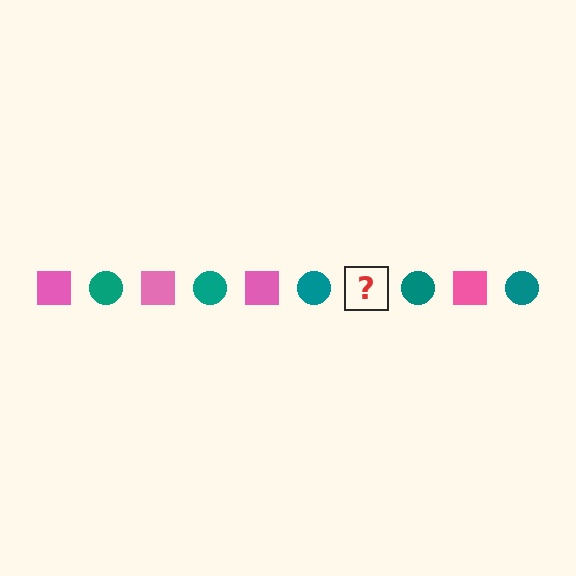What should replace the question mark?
The question mark should be replaced with a pink square.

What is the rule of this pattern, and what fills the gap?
The rule is that the pattern alternates between pink square and teal circle. The gap should be filled with a pink square.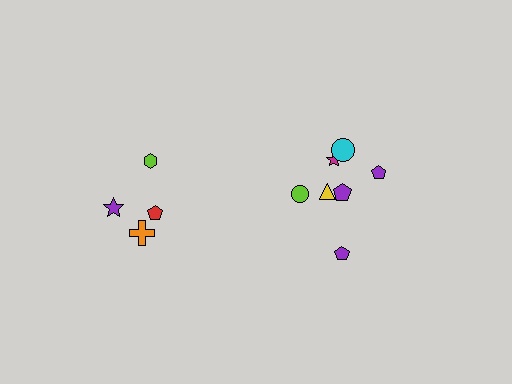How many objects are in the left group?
There are 4 objects.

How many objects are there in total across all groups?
There are 11 objects.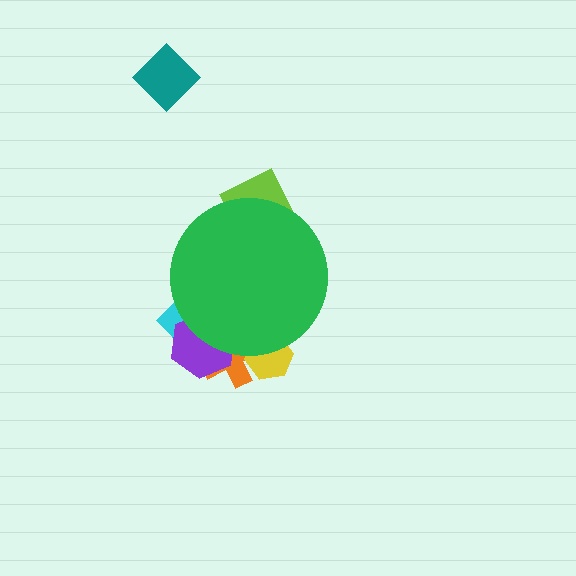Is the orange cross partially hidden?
Yes, the orange cross is partially hidden behind the green circle.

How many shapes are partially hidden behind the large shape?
5 shapes are partially hidden.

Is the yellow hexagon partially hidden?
Yes, the yellow hexagon is partially hidden behind the green circle.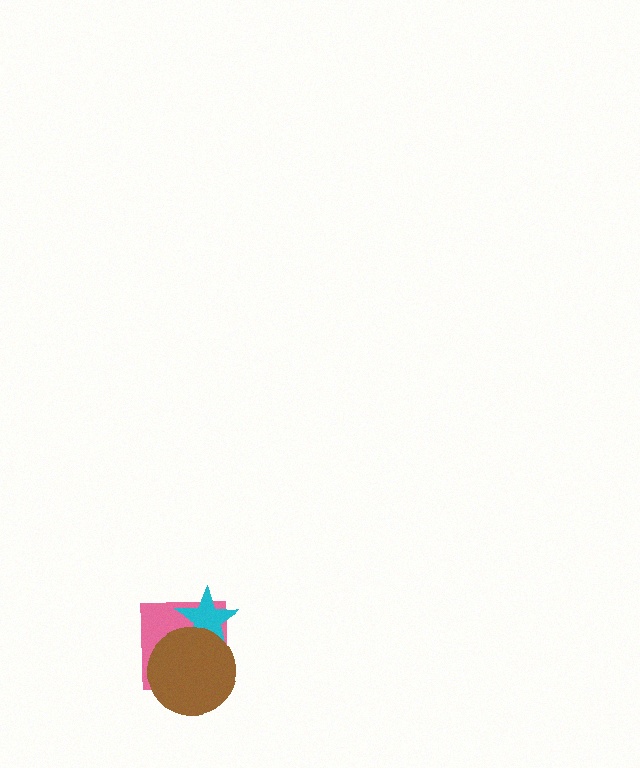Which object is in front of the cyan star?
The brown circle is in front of the cyan star.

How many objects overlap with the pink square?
2 objects overlap with the pink square.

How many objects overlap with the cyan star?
2 objects overlap with the cyan star.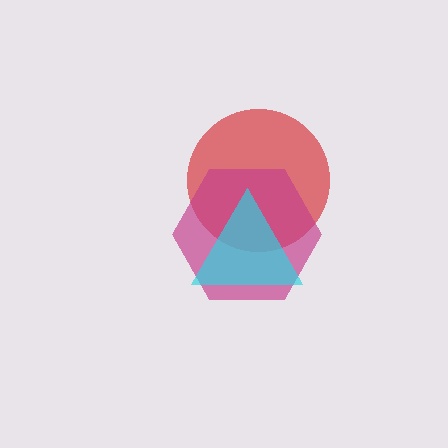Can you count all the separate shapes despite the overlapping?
Yes, there are 3 separate shapes.